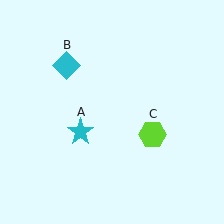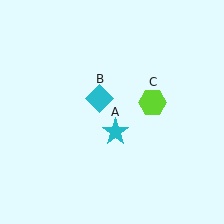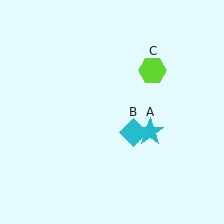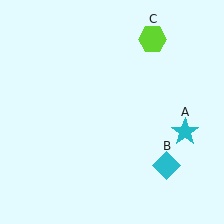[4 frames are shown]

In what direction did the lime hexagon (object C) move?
The lime hexagon (object C) moved up.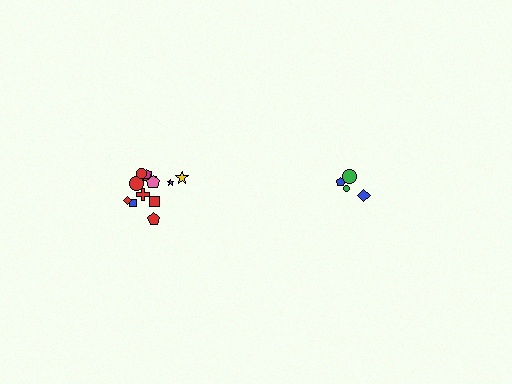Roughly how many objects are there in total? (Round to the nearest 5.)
Roughly 15 objects in total.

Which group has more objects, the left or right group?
The left group.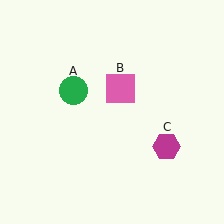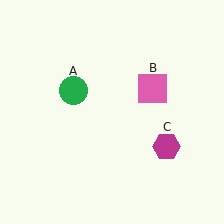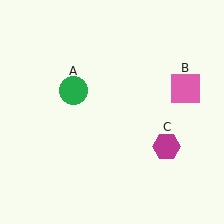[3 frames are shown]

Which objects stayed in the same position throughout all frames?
Green circle (object A) and magenta hexagon (object C) remained stationary.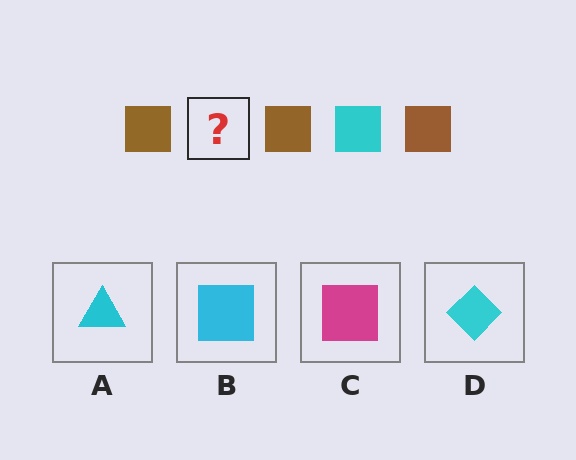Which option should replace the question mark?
Option B.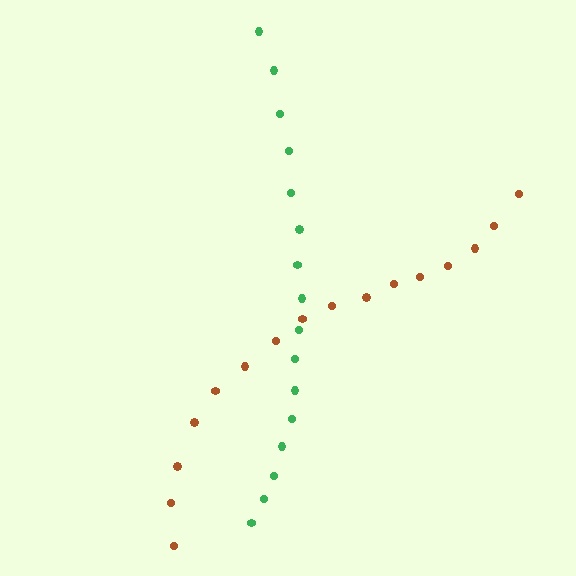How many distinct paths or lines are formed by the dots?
There are 2 distinct paths.